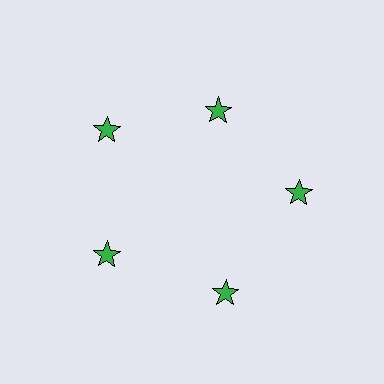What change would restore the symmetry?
The symmetry would be restored by moving it outward, back onto the ring so that all 5 stars sit at equal angles and equal distance from the center.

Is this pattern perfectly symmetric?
No. The 5 green stars are arranged in a ring, but one element near the 1 o'clock position is pulled inward toward the center, breaking the 5-fold rotational symmetry.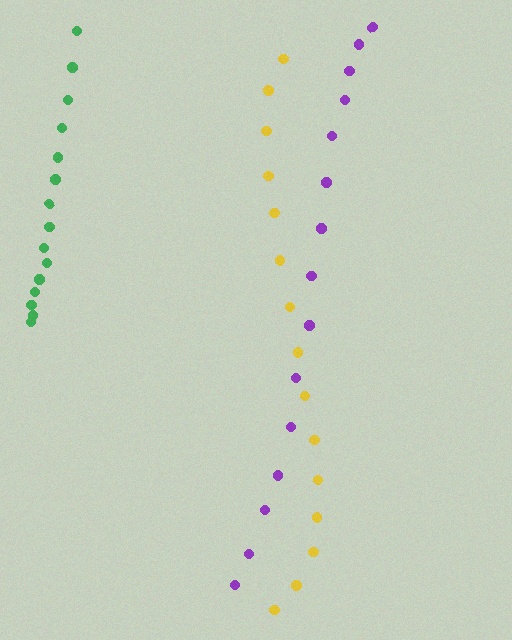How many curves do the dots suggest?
There are 3 distinct paths.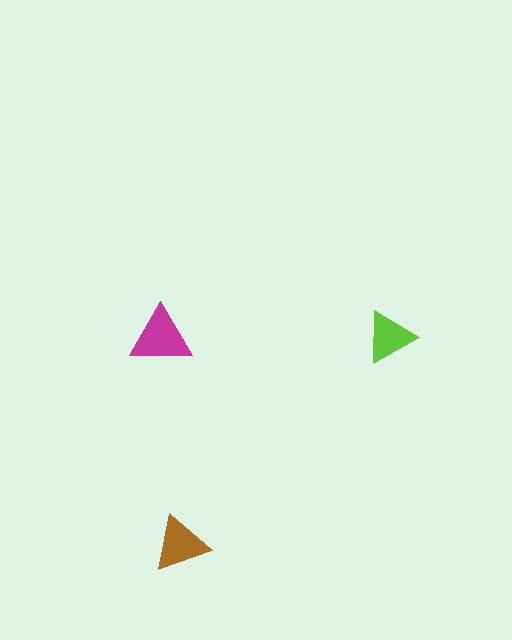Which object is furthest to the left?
The magenta triangle is leftmost.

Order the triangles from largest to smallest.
the magenta one, the brown one, the lime one.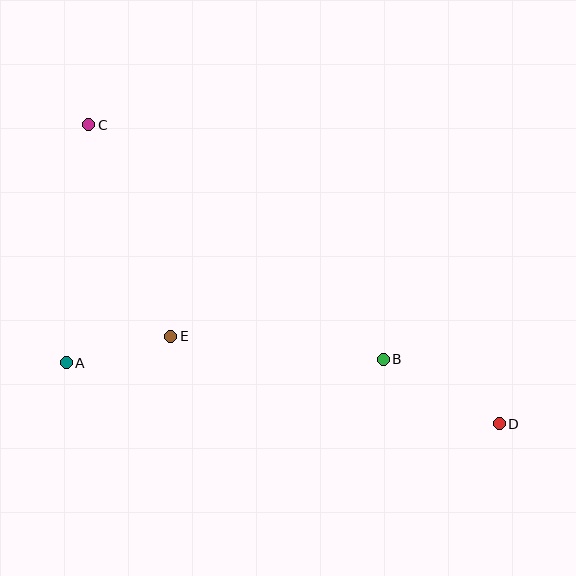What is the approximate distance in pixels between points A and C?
The distance between A and C is approximately 239 pixels.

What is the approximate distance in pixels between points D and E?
The distance between D and E is approximately 340 pixels.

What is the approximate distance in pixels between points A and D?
The distance between A and D is approximately 437 pixels.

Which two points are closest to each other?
Points A and E are closest to each other.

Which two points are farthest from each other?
Points C and D are farthest from each other.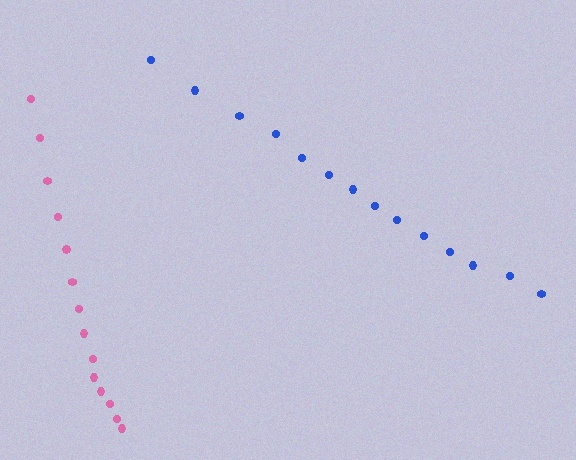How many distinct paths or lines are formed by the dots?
There are 2 distinct paths.